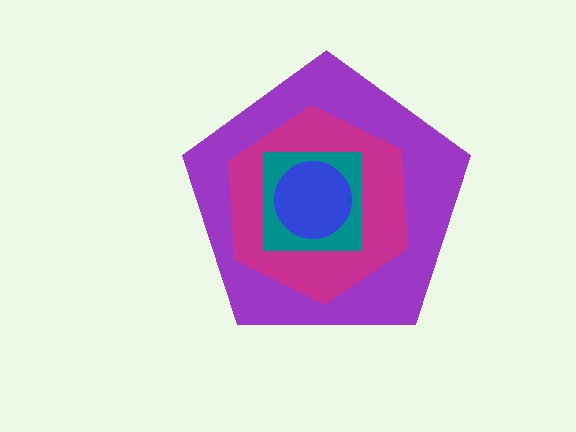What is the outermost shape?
The purple pentagon.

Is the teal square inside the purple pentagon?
Yes.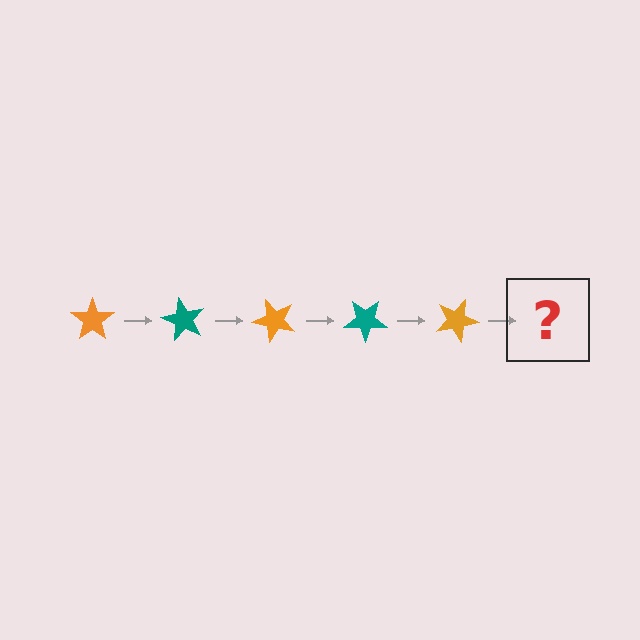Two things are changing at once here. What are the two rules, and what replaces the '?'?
The two rules are that it rotates 60 degrees each step and the color cycles through orange and teal. The '?' should be a teal star, rotated 300 degrees from the start.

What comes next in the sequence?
The next element should be a teal star, rotated 300 degrees from the start.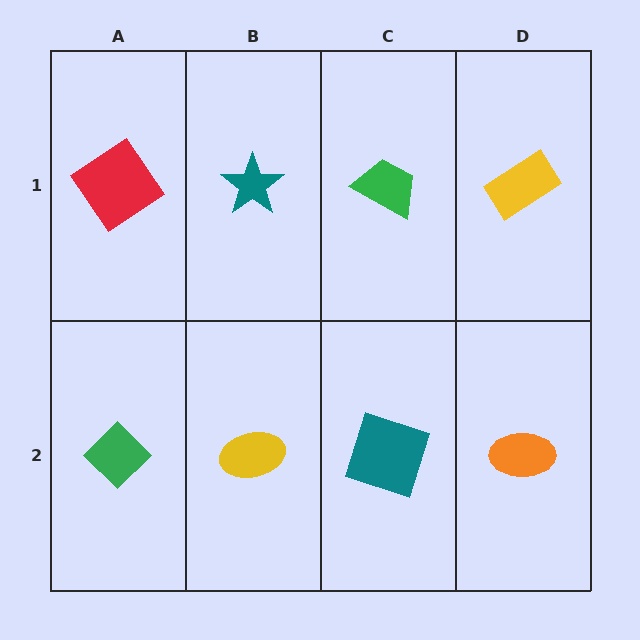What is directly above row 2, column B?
A teal star.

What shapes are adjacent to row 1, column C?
A teal square (row 2, column C), a teal star (row 1, column B), a yellow rectangle (row 1, column D).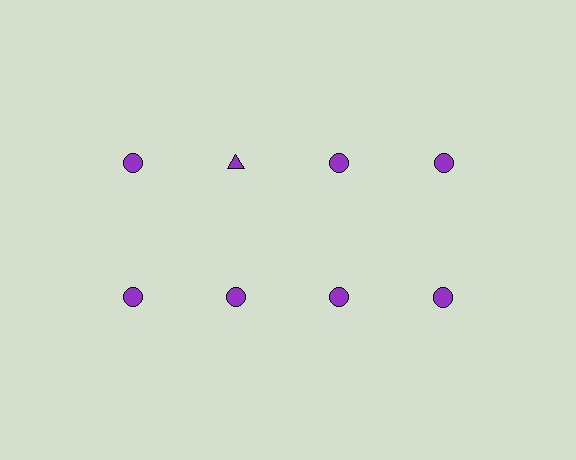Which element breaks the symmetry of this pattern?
The purple triangle in the top row, second from left column breaks the symmetry. All other shapes are purple circles.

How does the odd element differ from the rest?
It has a different shape: triangle instead of circle.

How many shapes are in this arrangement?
There are 8 shapes arranged in a grid pattern.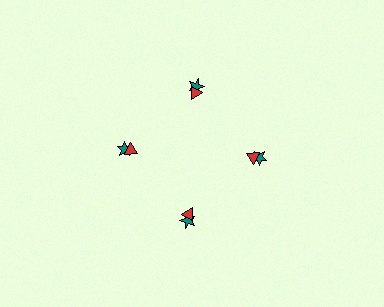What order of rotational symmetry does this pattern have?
This pattern has 4-fold rotational symmetry.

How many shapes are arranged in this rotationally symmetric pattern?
There are 8 shapes, arranged in 4 groups of 2.